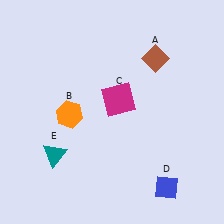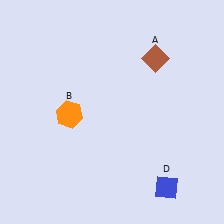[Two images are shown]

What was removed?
The magenta square (C), the teal triangle (E) were removed in Image 2.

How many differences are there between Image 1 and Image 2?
There are 2 differences between the two images.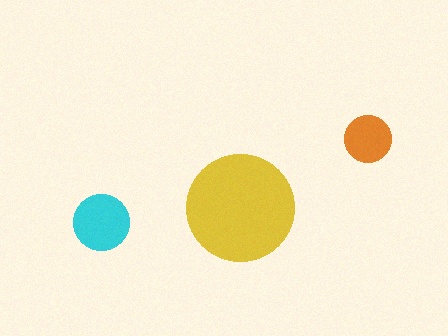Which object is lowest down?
The cyan circle is bottommost.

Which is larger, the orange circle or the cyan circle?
The cyan one.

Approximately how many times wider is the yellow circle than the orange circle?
About 2.5 times wider.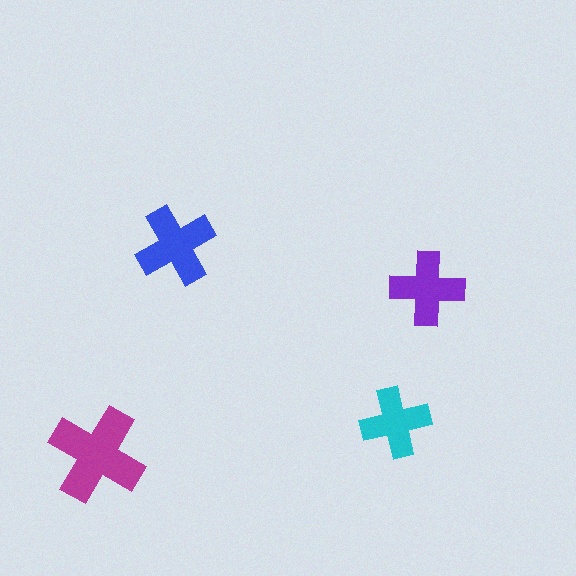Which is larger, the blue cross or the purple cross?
The blue one.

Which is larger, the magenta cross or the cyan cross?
The magenta one.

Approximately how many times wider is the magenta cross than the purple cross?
About 1.5 times wider.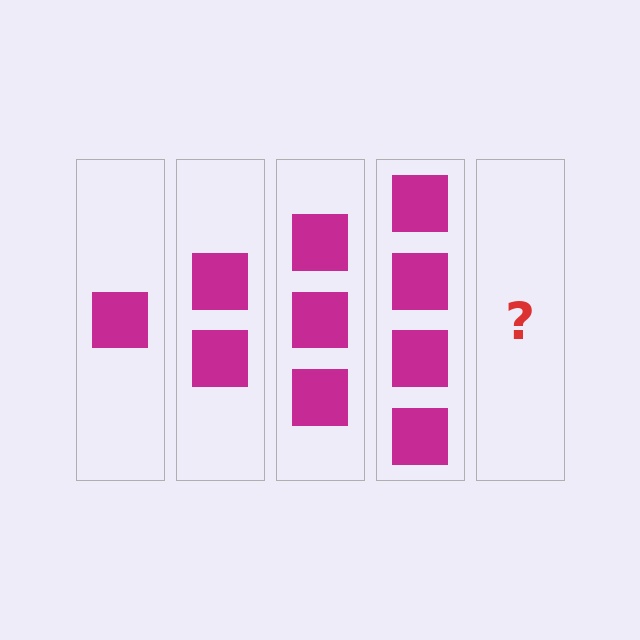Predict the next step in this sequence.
The next step is 5 squares.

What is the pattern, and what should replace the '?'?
The pattern is that each step adds one more square. The '?' should be 5 squares.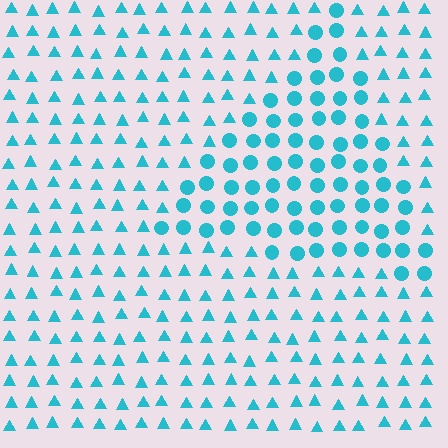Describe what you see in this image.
The image is filled with small cyan elements arranged in a uniform grid. A triangle-shaped region contains circles, while the surrounding area contains triangles. The boundary is defined purely by the change in element shape.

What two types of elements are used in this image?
The image uses circles inside the triangle region and triangles outside it.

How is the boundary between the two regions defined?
The boundary is defined by a change in element shape: circles inside vs. triangles outside. All elements share the same color and spacing.